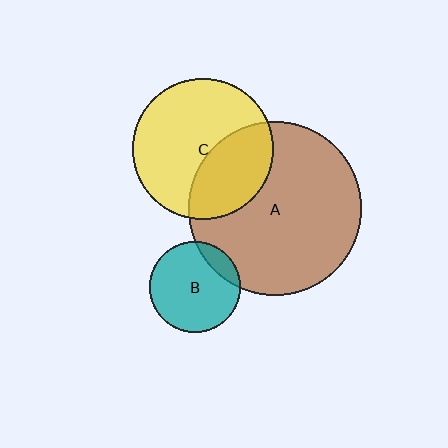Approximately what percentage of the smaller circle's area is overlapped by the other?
Approximately 35%.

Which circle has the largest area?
Circle A (brown).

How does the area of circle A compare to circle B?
Approximately 3.6 times.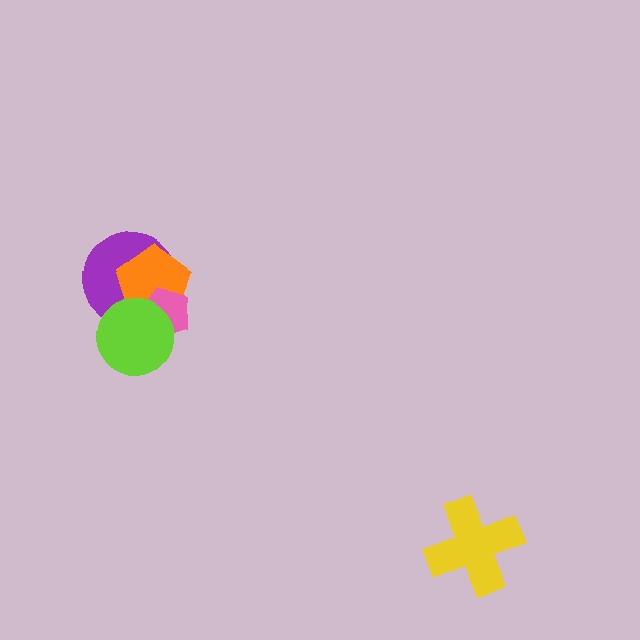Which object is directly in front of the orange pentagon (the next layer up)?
The pink pentagon is directly in front of the orange pentagon.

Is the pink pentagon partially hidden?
Yes, it is partially covered by another shape.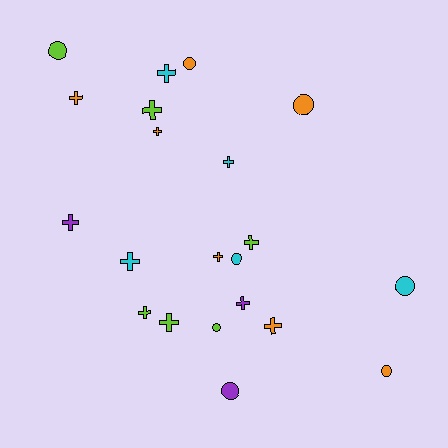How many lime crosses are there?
There are 4 lime crosses.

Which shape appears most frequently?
Cross, with 13 objects.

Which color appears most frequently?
Orange, with 7 objects.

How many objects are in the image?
There are 21 objects.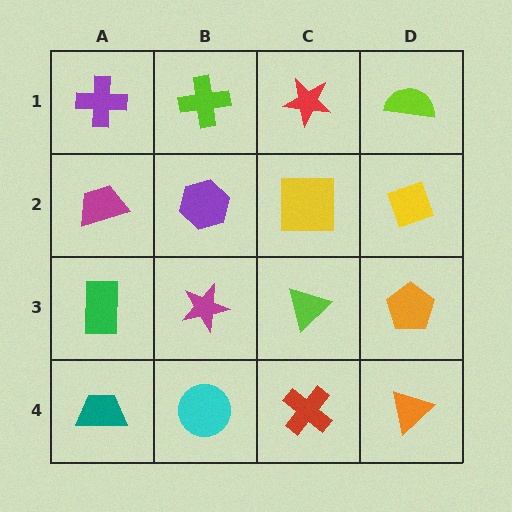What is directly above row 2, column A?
A purple cross.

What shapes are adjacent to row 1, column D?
A yellow diamond (row 2, column D), a red star (row 1, column C).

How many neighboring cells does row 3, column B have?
4.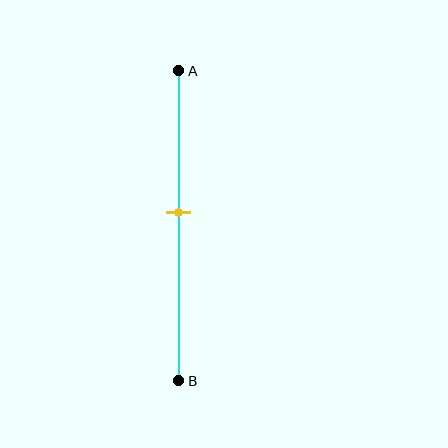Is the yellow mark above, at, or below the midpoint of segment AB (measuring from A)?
The yellow mark is above the midpoint of segment AB.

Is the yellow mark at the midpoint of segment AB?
No, the mark is at about 45% from A, not at the 50% midpoint.